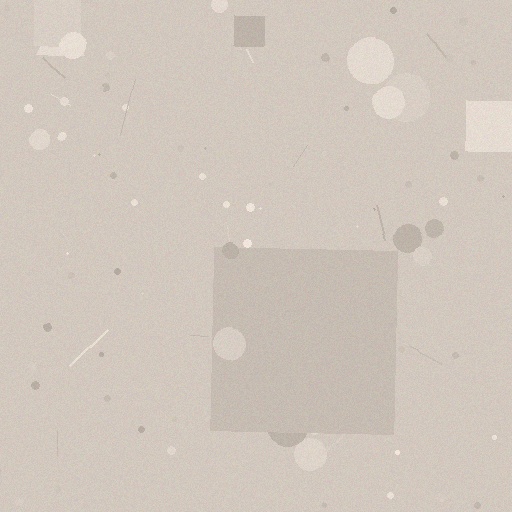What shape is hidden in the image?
A square is hidden in the image.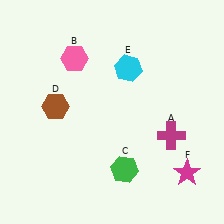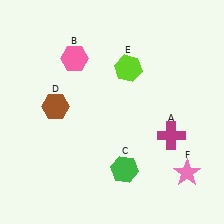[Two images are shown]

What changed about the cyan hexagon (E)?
In Image 1, E is cyan. In Image 2, it changed to lime.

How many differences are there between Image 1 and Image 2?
There are 2 differences between the two images.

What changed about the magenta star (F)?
In Image 1, F is magenta. In Image 2, it changed to pink.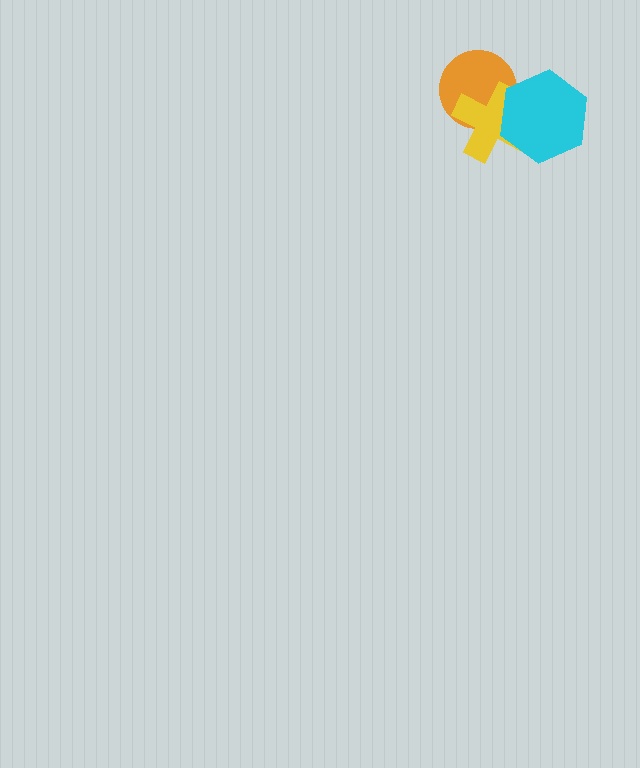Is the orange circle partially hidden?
Yes, it is partially covered by another shape.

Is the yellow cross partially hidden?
Yes, it is partially covered by another shape.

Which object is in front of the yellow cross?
The cyan hexagon is in front of the yellow cross.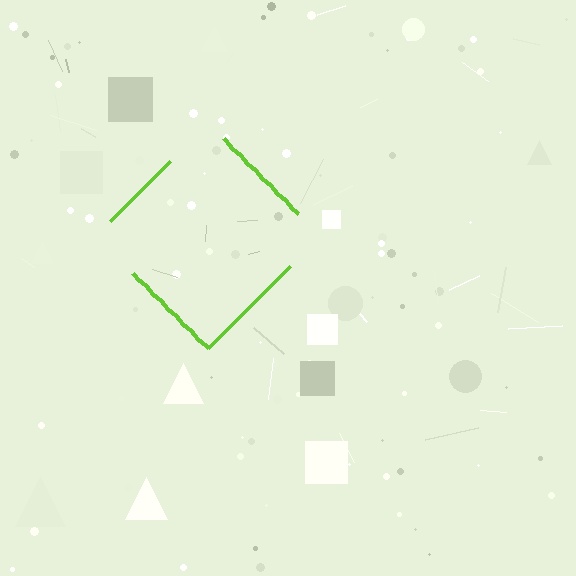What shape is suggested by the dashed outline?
The dashed outline suggests a diamond.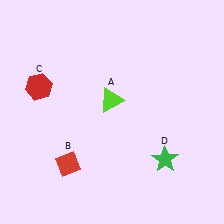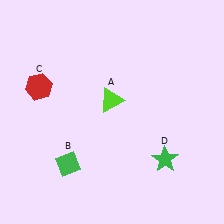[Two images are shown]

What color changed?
The diamond (B) changed from red in Image 1 to green in Image 2.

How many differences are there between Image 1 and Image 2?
There is 1 difference between the two images.